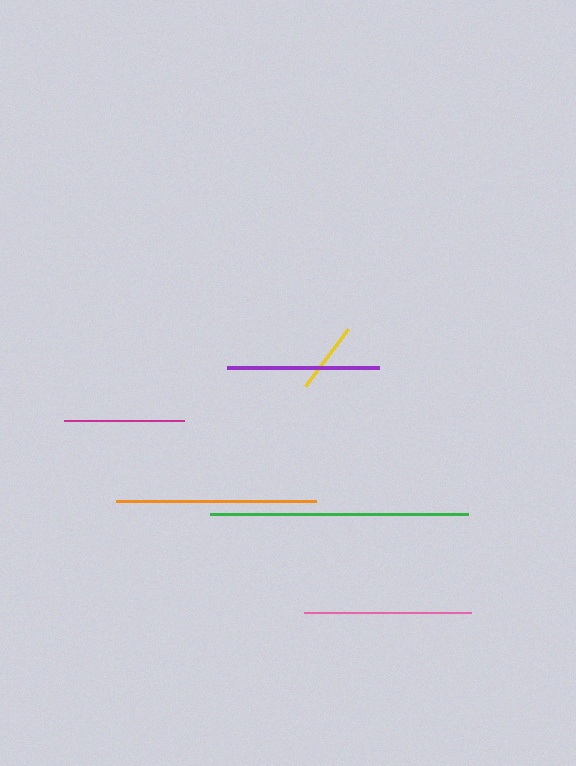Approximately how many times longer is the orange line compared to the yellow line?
The orange line is approximately 2.8 times the length of the yellow line.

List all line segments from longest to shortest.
From longest to shortest: green, orange, pink, purple, magenta, yellow.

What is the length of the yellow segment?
The yellow segment is approximately 72 pixels long.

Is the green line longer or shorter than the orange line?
The green line is longer than the orange line.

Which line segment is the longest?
The green line is the longest at approximately 258 pixels.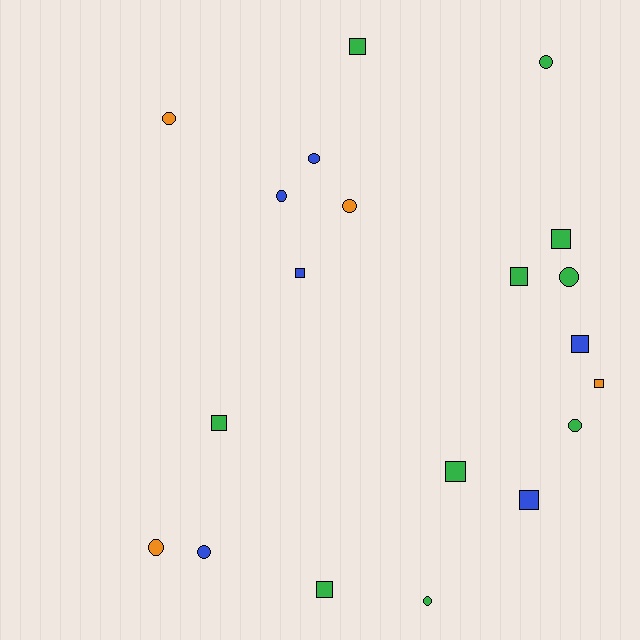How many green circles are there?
There are 4 green circles.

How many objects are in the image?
There are 20 objects.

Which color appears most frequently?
Green, with 10 objects.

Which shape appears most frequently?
Circle, with 10 objects.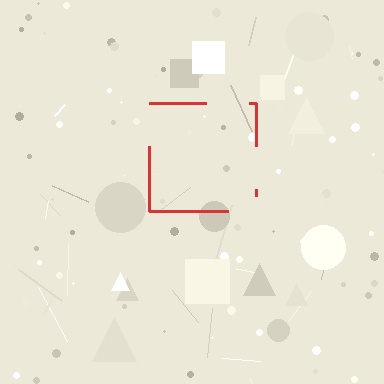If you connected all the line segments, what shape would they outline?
They would outline a square.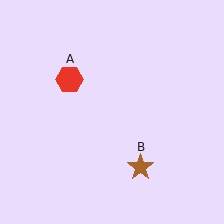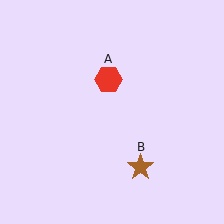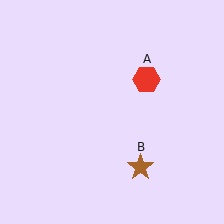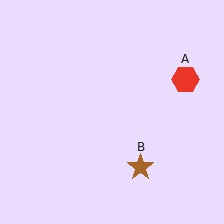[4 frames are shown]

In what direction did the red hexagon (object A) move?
The red hexagon (object A) moved right.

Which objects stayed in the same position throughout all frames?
Brown star (object B) remained stationary.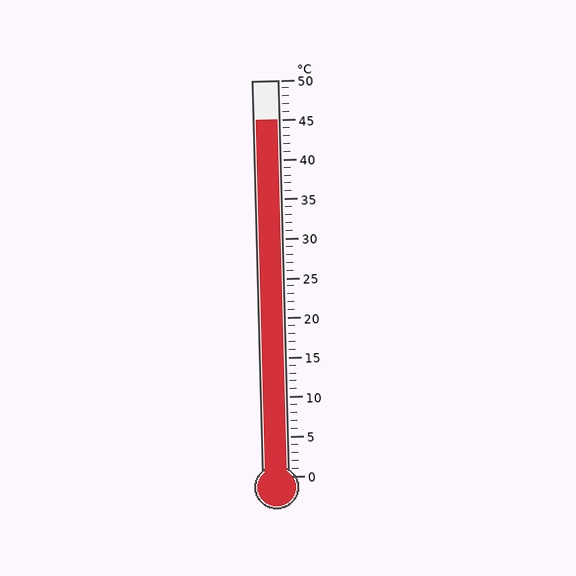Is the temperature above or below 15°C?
The temperature is above 15°C.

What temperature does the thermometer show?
The thermometer shows approximately 45°C.